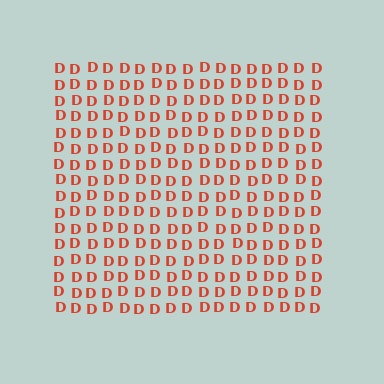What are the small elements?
The small elements are letter D's.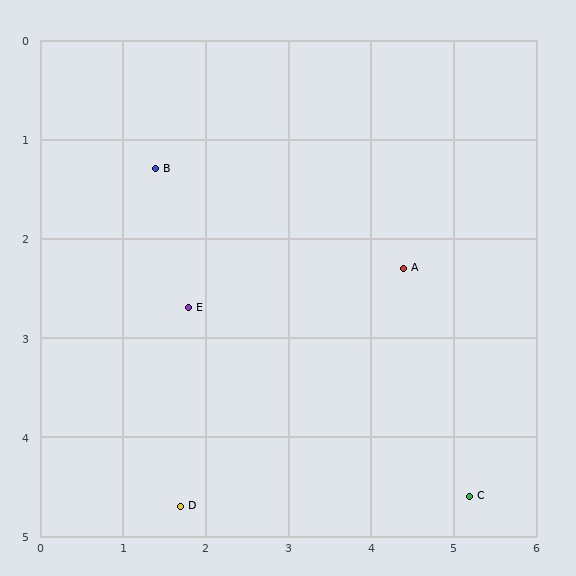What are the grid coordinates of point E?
Point E is at approximately (1.8, 2.7).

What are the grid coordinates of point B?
Point B is at approximately (1.4, 1.3).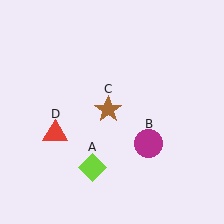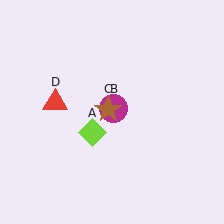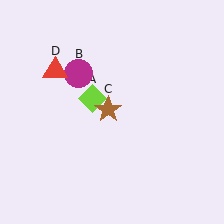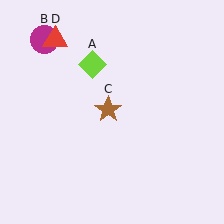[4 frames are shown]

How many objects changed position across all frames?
3 objects changed position: lime diamond (object A), magenta circle (object B), red triangle (object D).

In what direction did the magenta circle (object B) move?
The magenta circle (object B) moved up and to the left.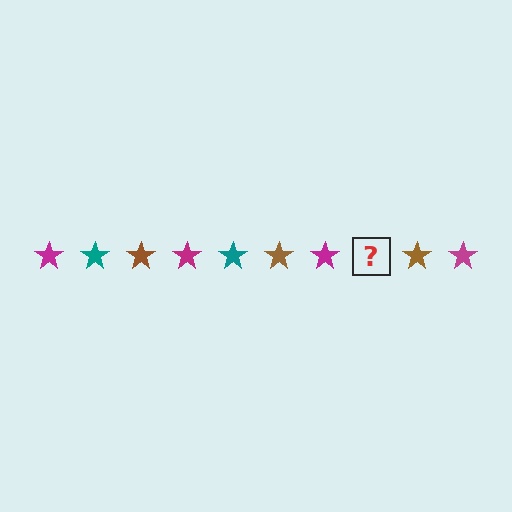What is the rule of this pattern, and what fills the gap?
The rule is that the pattern cycles through magenta, teal, brown stars. The gap should be filled with a teal star.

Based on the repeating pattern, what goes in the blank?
The blank should be a teal star.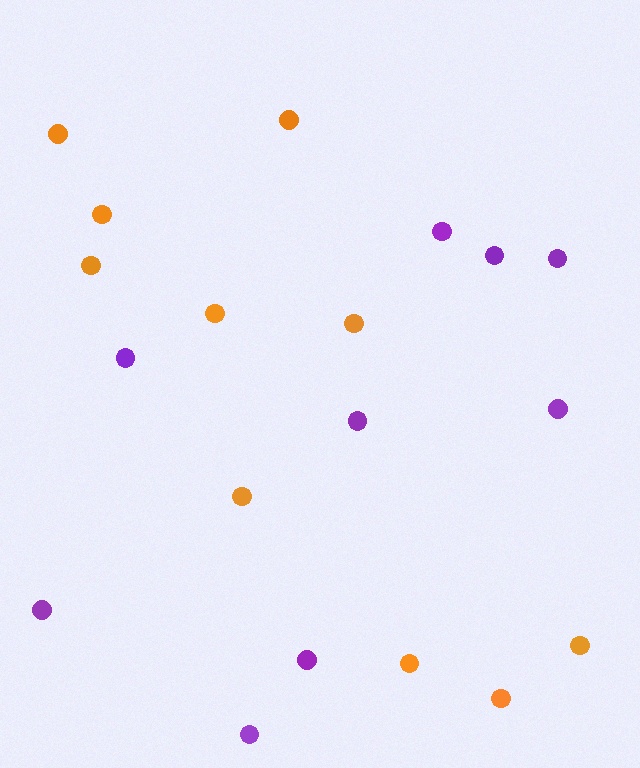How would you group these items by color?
There are 2 groups: one group of purple circles (9) and one group of orange circles (10).